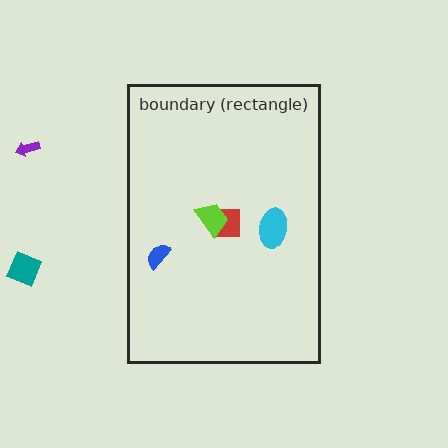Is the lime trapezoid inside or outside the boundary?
Inside.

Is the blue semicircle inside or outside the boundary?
Inside.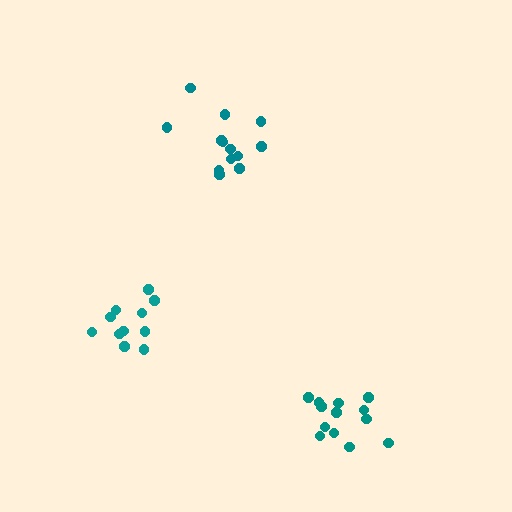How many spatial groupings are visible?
There are 3 spatial groupings.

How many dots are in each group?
Group 1: 11 dots, Group 2: 13 dots, Group 3: 13 dots (37 total).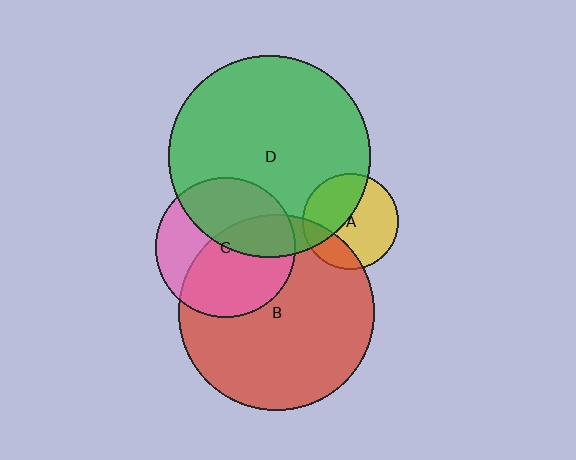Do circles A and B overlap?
Yes.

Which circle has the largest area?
Circle D (green).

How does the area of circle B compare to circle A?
Approximately 4.2 times.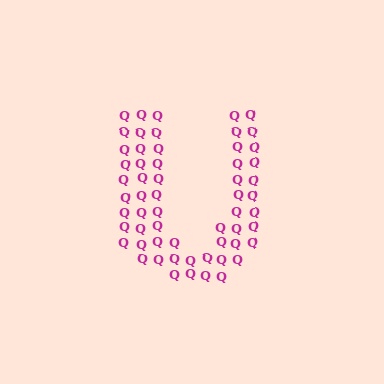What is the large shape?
The large shape is the letter U.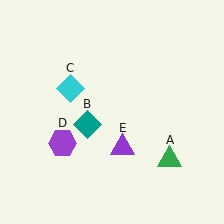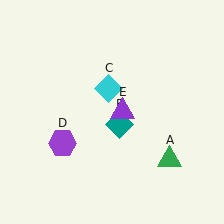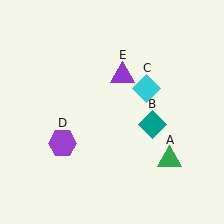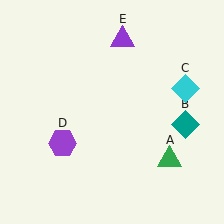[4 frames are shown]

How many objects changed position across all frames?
3 objects changed position: teal diamond (object B), cyan diamond (object C), purple triangle (object E).